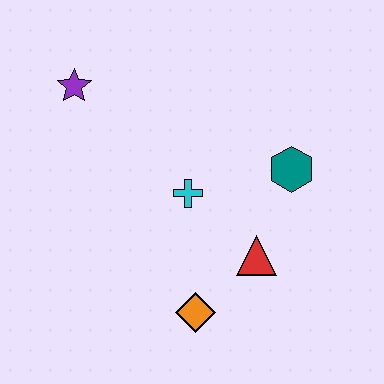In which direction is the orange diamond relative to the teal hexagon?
The orange diamond is below the teal hexagon.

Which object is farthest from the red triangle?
The purple star is farthest from the red triangle.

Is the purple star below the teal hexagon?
No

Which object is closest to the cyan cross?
The red triangle is closest to the cyan cross.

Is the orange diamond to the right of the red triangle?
No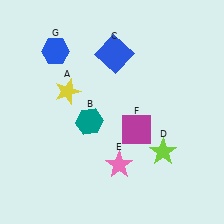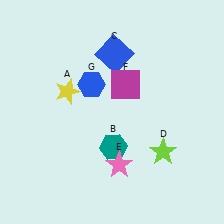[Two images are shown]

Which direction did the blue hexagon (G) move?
The blue hexagon (G) moved right.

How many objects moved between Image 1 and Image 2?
3 objects moved between the two images.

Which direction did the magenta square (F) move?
The magenta square (F) moved up.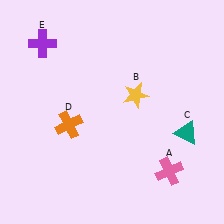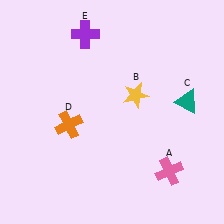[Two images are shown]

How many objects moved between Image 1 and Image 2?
2 objects moved between the two images.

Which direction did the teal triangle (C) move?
The teal triangle (C) moved up.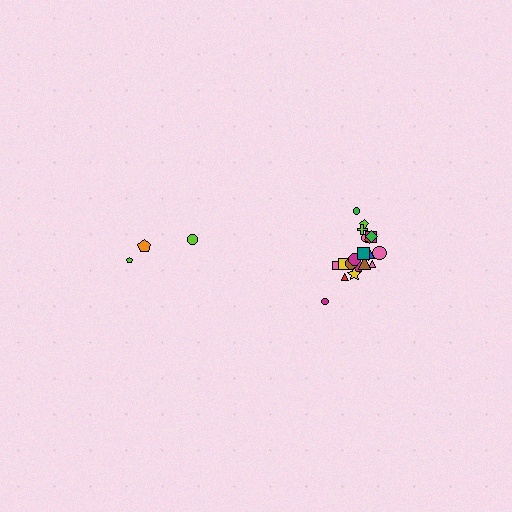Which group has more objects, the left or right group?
The right group.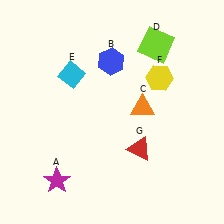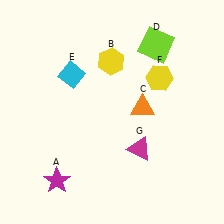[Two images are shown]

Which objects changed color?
B changed from blue to yellow. G changed from red to magenta.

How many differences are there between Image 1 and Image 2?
There are 2 differences between the two images.